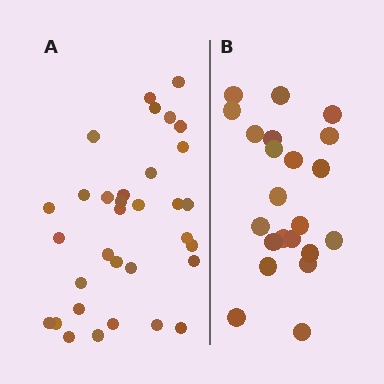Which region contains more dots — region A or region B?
Region A (the left region) has more dots.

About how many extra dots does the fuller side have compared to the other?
Region A has roughly 12 or so more dots than region B.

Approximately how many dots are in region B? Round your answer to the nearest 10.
About 20 dots. (The exact count is 22, which rounds to 20.)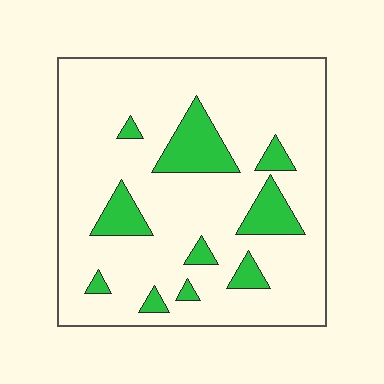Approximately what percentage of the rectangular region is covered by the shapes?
Approximately 15%.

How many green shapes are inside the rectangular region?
10.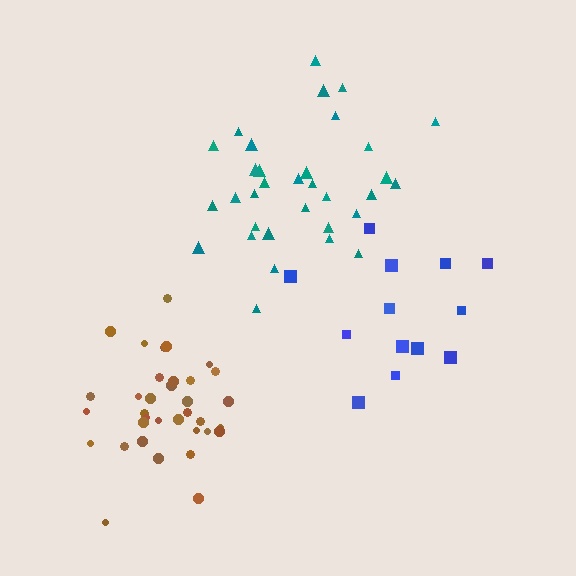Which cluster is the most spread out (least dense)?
Blue.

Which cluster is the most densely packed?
Brown.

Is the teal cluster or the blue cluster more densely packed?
Teal.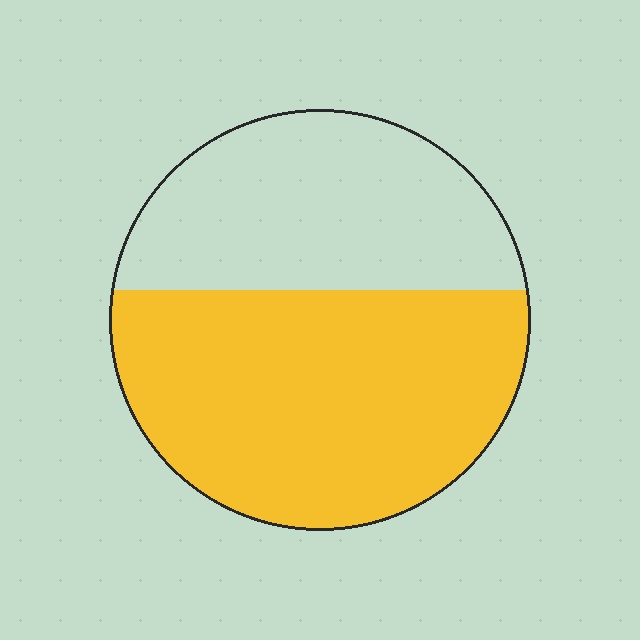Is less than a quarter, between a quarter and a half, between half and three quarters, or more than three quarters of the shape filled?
Between half and three quarters.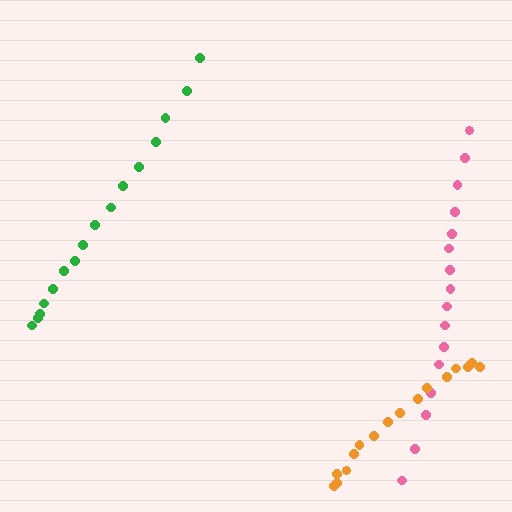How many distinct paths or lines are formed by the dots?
There are 3 distinct paths.